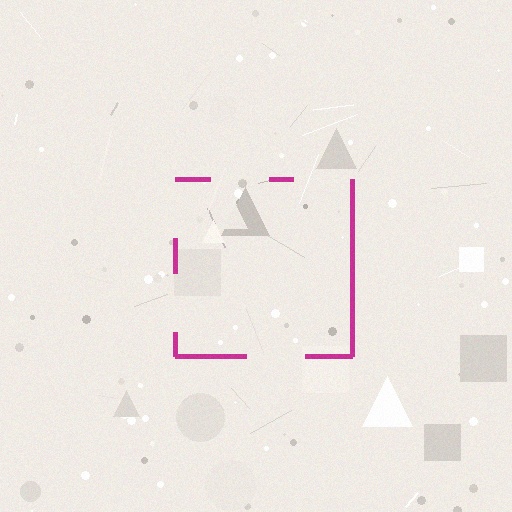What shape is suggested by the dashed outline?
The dashed outline suggests a square.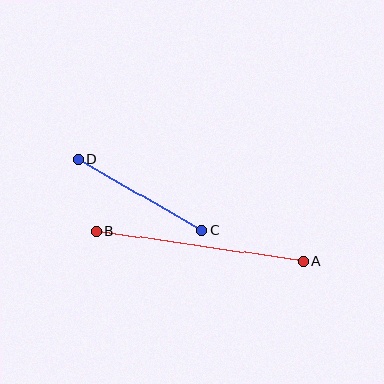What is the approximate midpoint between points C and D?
The midpoint is at approximately (140, 195) pixels.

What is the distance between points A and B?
The distance is approximately 209 pixels.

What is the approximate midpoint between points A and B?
The midpoint is at approximately (200, 246) pixels.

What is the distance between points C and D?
The distance is approximately 143 pixels.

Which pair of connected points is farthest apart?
Points A and B are farthest apart.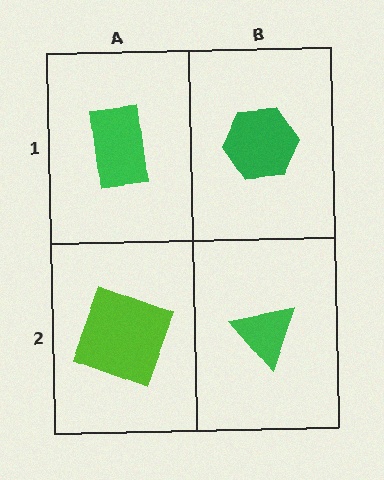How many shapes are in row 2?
2 shapes.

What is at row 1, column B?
A green hexagon.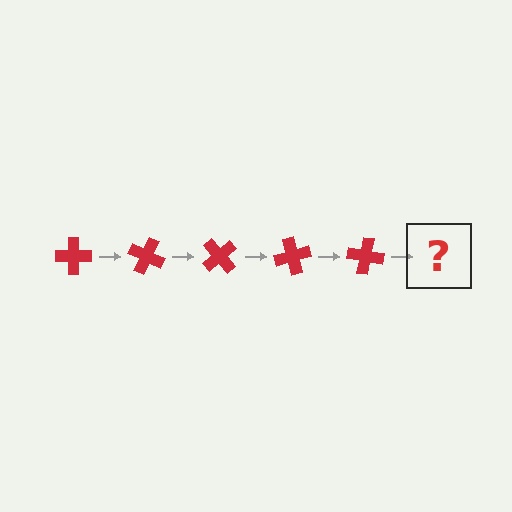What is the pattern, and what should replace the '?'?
The pattern is that the cross rotates 25 degrees each step. The '?' should be a red cross rotated 125 degrees.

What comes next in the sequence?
The next element should be a red cross rotated 125 degrees.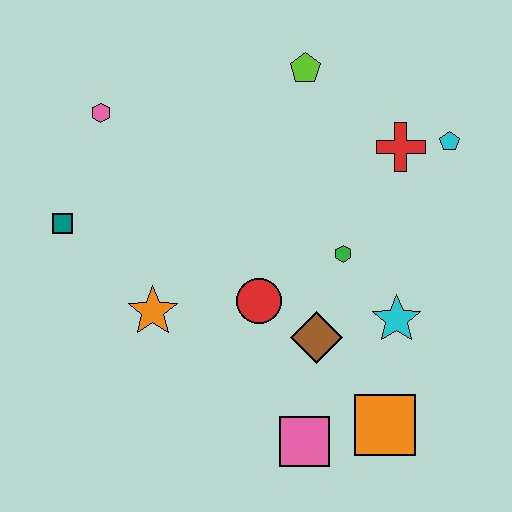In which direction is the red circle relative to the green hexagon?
The red circle is to the left of the green hexagon.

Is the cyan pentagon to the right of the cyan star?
Yes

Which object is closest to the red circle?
The brown diamond is closest to the red circle.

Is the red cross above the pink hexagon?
No